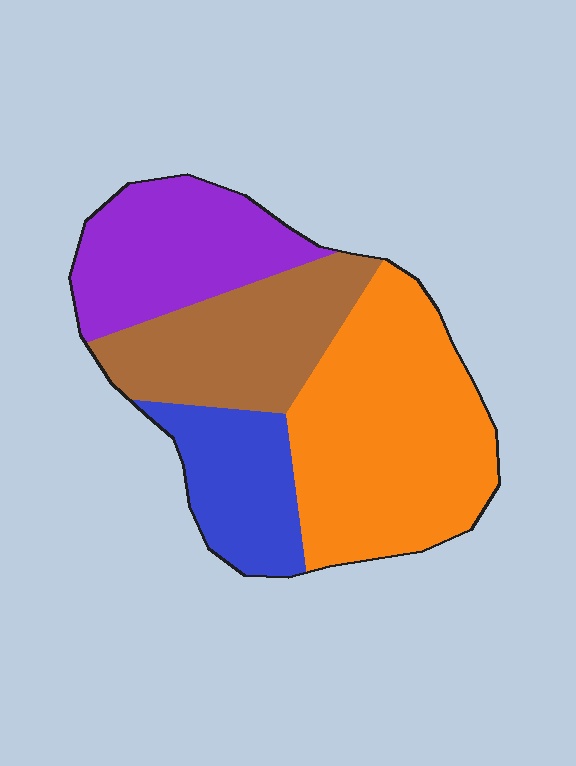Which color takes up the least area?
Blue, at roughly 15%.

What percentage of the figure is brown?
Brown takes up about one quarter (1/4) of the figure.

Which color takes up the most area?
Orange, at roughly 40%.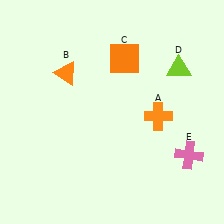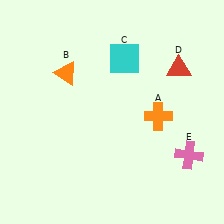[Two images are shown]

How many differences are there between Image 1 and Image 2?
There are 2 differences between the two images.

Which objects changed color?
C changed from orange to cyan. D changed from lime to red.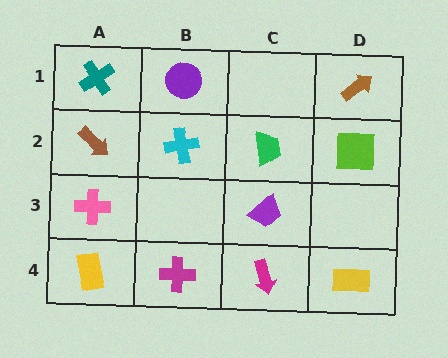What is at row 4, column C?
A magenta arrow.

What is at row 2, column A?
A brown arrow.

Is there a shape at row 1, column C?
No, that cell is empty.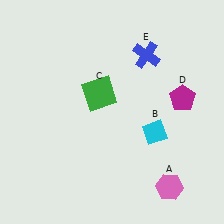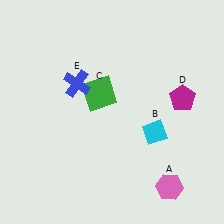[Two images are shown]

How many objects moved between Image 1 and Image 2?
1 object moved between the two images.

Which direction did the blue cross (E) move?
The blue cross (E) moved left.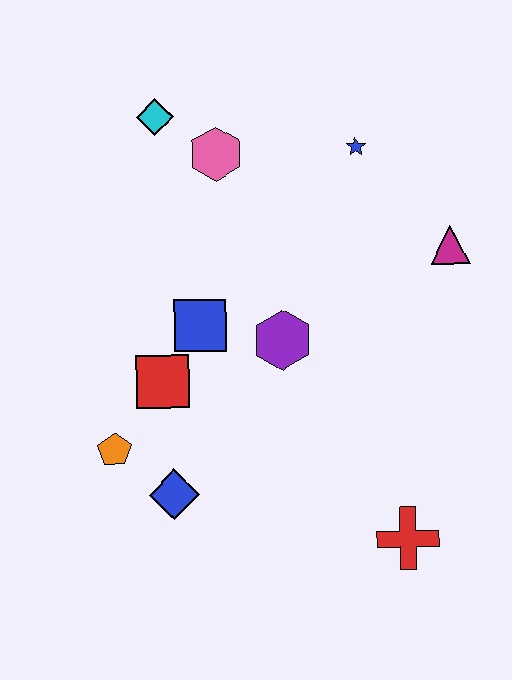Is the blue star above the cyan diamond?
No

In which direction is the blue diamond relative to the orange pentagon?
The blue diamond is to the right of the orange pentagon.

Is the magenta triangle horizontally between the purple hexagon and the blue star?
No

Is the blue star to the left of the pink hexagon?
No